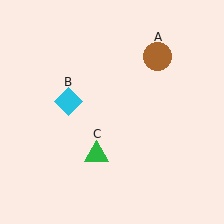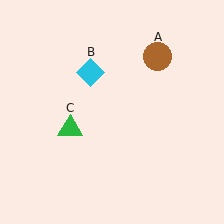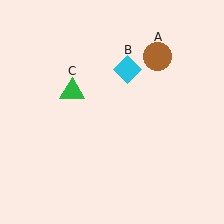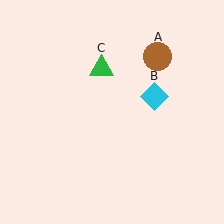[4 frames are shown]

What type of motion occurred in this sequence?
The cyan diamond (object B), green triangle (object C) rotated clockwise around the center of the scene.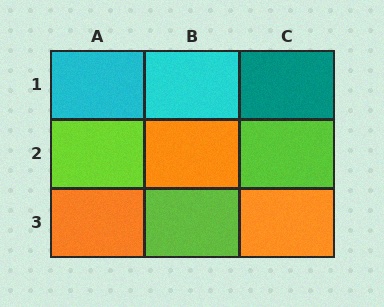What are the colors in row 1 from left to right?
Cyan, cyan, teal.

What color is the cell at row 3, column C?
Orange.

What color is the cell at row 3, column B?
Lime.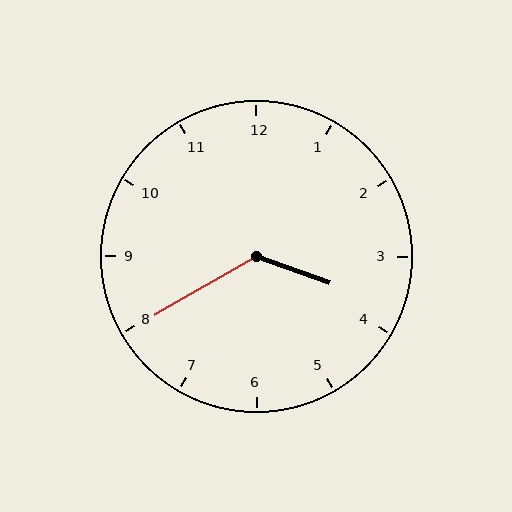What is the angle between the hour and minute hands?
Approximately 130 degrees.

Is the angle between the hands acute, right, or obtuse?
It is obtuse.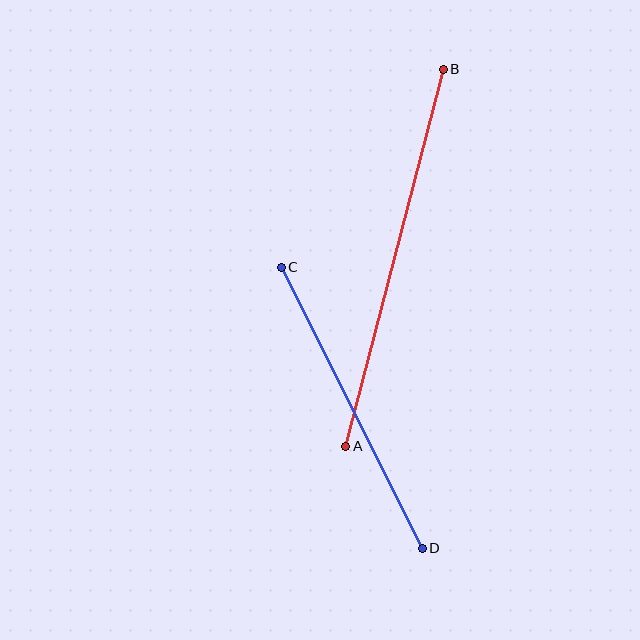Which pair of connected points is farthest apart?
Points A and B are farthest apart.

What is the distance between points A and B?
The distance is approximately 389 pixels.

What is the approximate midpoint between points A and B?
The midpoint is at approximately (395, 258) pixels.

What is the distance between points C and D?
The distance is approximately 315 pixels.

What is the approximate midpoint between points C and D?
The midpoint is at approximately (352, 408) pixels.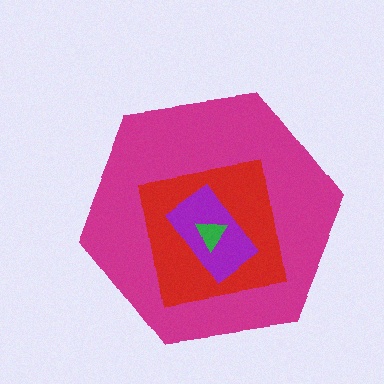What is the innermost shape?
The green triangle.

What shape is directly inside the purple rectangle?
The green triangle.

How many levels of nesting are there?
4.